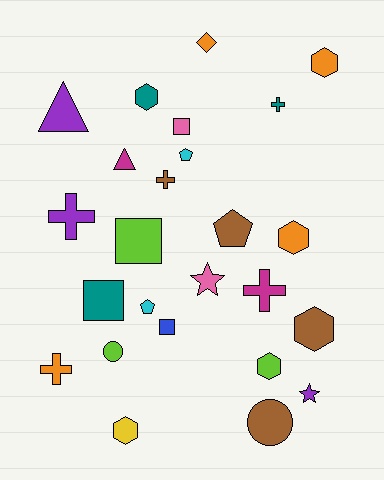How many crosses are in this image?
There are 5 crosses.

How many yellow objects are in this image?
There is 1 yellow object.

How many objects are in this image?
There are 25 objects.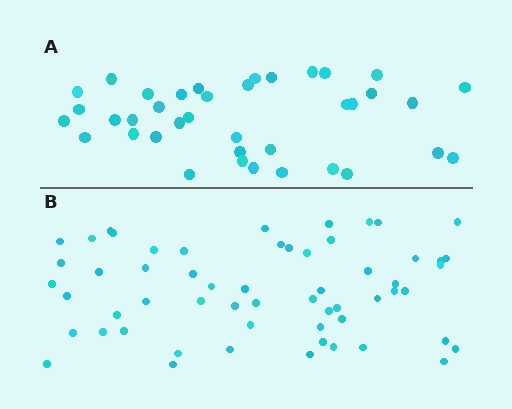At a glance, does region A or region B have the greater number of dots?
Region B (the bottom region) has more dots.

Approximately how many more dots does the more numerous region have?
Region B has approximately 20 more dots than region A.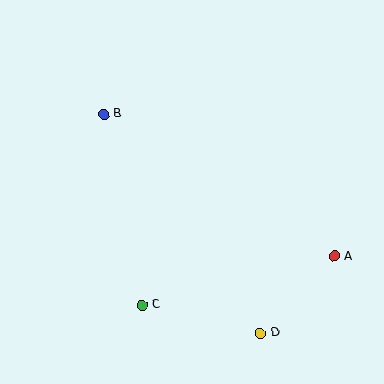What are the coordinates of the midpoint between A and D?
The midpoint between A and D is at (297, 295).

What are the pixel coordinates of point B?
Point B is at (104, 114).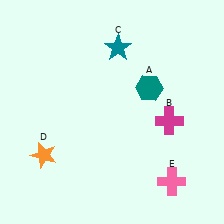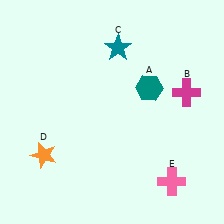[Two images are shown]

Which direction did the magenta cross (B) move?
The magenta cross (B) moved up.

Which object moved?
The magenta cross (B) moved up.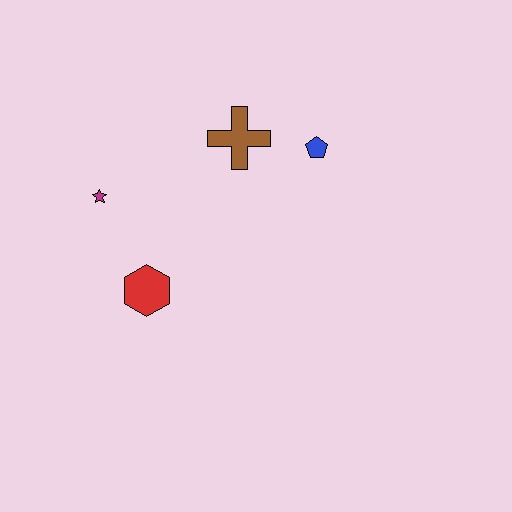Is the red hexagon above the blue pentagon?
No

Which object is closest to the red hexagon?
The magenta star is closest to the red hexagon.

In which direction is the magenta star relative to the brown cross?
The magenta star is to the left of the brown cross.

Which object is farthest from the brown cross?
The red hexagon is farthest from the brown cross.